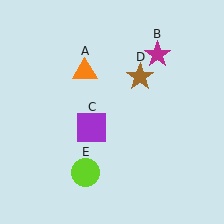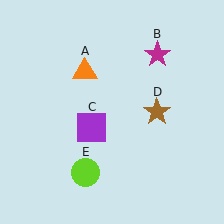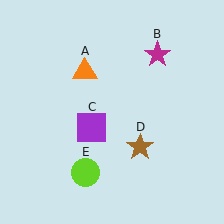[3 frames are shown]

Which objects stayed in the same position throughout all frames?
Orange triangle (object A) and magenta star (object B) and purple square (object C) and lime circle (object E) remained stationary.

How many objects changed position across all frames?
1 object changed position: brown star (object D).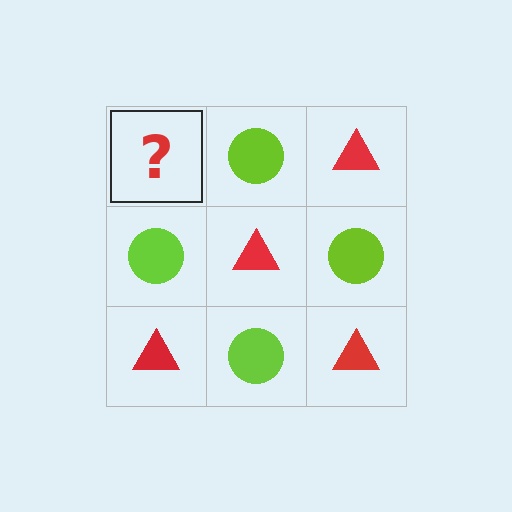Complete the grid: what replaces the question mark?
The question mark should be replaced with a red triangle.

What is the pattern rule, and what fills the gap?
The rule is that it alternates red triangle and lime circle in a checkerboard pattern. The gap should be filled with a red triangle.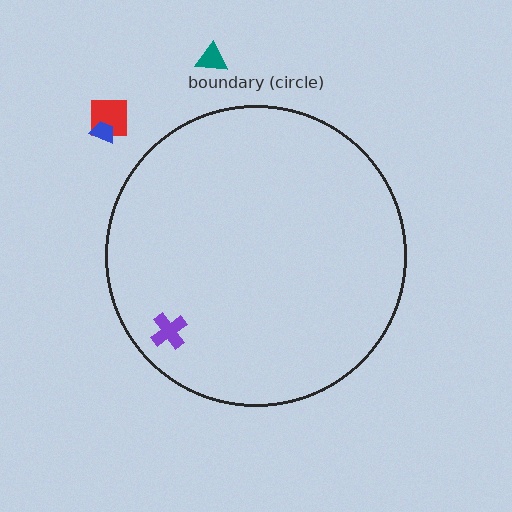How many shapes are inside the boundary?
1 inside, 3 outside.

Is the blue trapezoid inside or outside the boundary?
Outside.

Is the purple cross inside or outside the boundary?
Inside.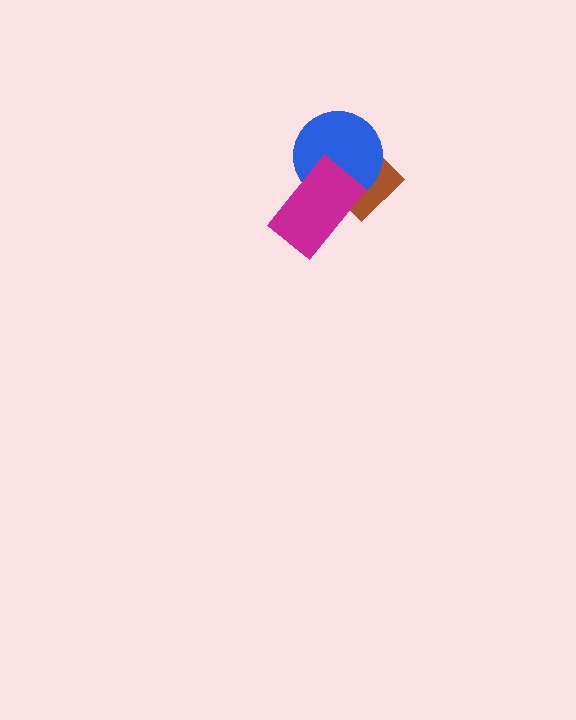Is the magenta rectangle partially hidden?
No, no other shape covers it.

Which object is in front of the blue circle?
The magenta rectangle is in front of the blue circle.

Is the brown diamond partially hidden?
Yes, it is partially covered by another shape.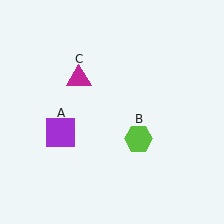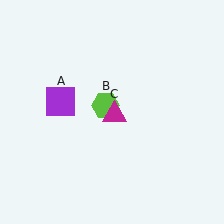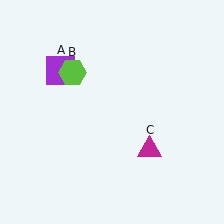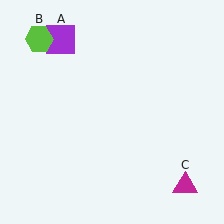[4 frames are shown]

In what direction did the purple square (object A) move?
The purple square (object A) moved up.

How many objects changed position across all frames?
3 objects changed position: purple square (object A), lime hexagon (object B), magenta triangle (object C).